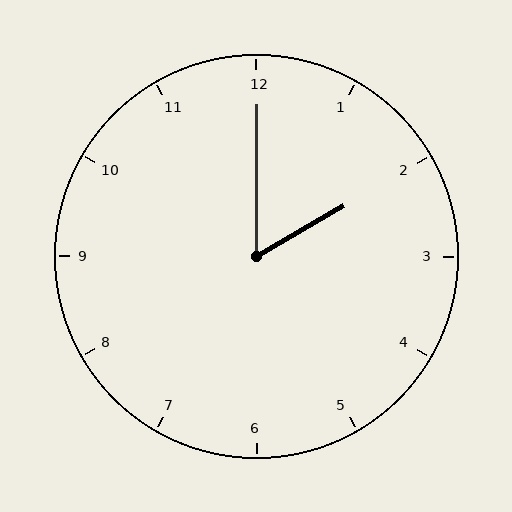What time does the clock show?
2:00.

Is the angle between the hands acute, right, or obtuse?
It is acute.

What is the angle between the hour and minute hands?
Approximately 60 degrees.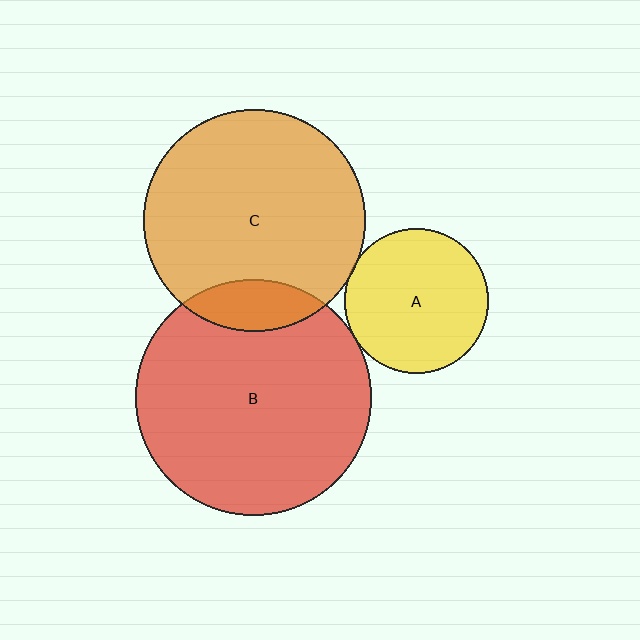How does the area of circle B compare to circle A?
Approximately 2.7 times.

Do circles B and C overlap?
Yes.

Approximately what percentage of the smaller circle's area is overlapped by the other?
Approximately 15%.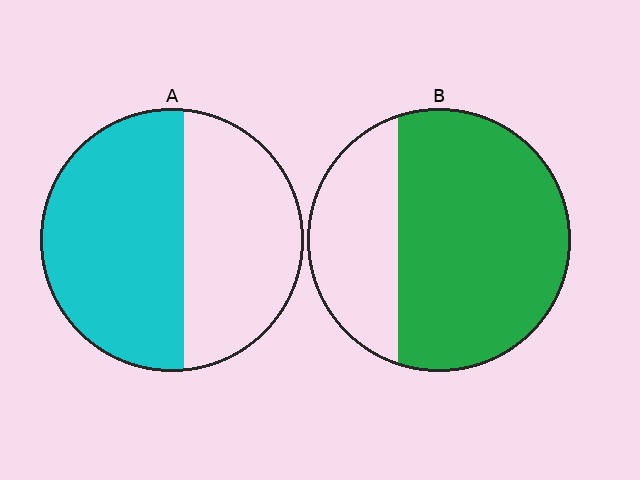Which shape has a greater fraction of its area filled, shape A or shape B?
Shape B.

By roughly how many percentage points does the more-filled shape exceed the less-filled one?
By roughly 15 percentage points (B over A).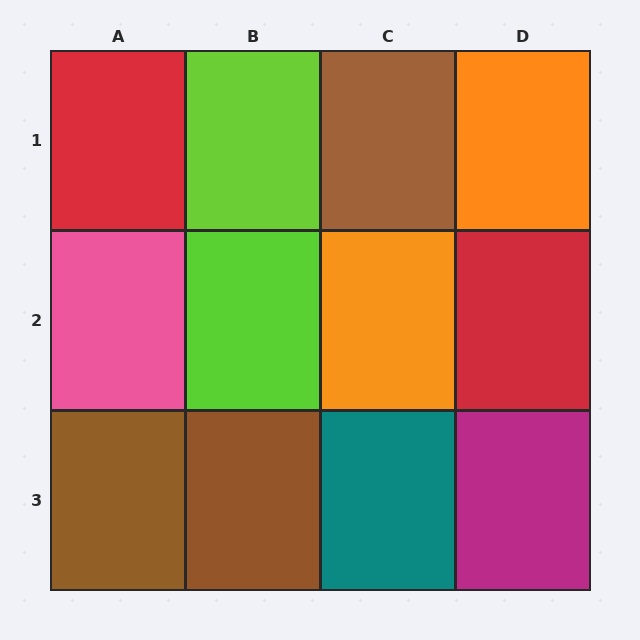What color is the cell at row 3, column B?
Brown.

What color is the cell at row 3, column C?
Teal.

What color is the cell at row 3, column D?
Magenta.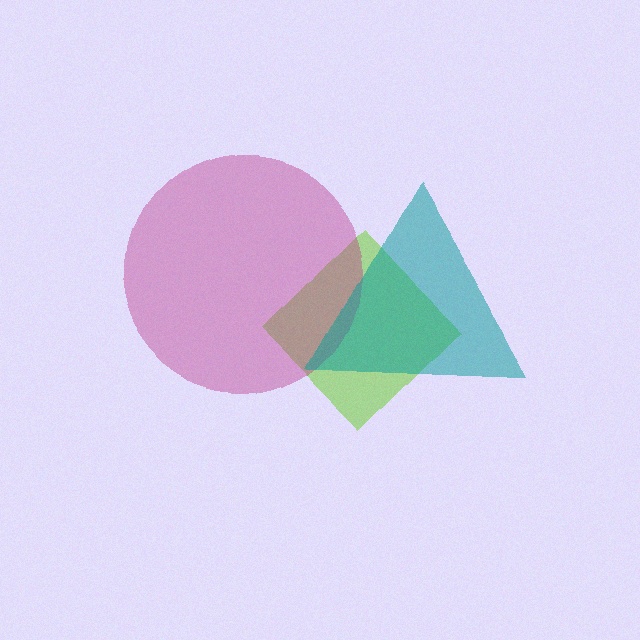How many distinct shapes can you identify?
There are 3 distinct shapes: a lime diamond, a magenta circle, a teal triangle.